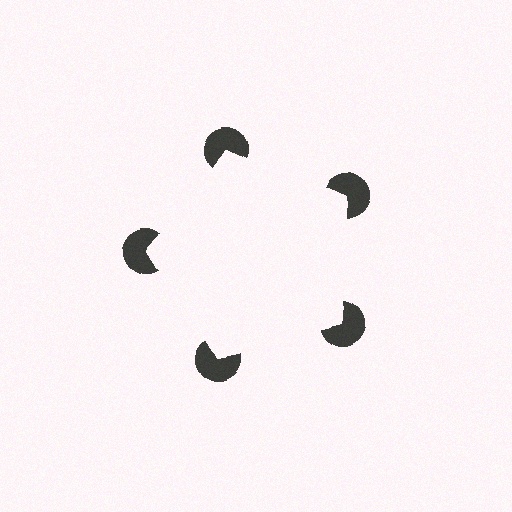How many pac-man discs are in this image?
There are 5 — one at each vertex of the illusory pentagon.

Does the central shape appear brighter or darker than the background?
It typically appears slightly brighter than the background, even though no actual brightness change is drawn.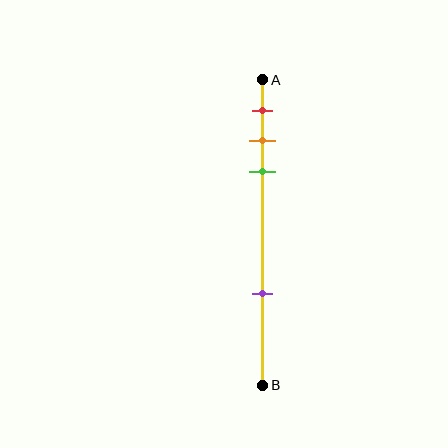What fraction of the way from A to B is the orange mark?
The orange mark is approximately 20% (0.2) of the way from A to B.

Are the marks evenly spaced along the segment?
No, the marks are not evenly spaced.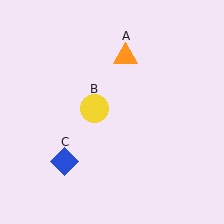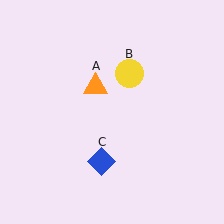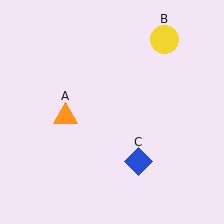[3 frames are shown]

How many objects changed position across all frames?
3 objects changed position: orange triangle (object A), yellow circle (object B), blue diamond (object C).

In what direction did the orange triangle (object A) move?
The orange triangle (object A) moved down and to the left.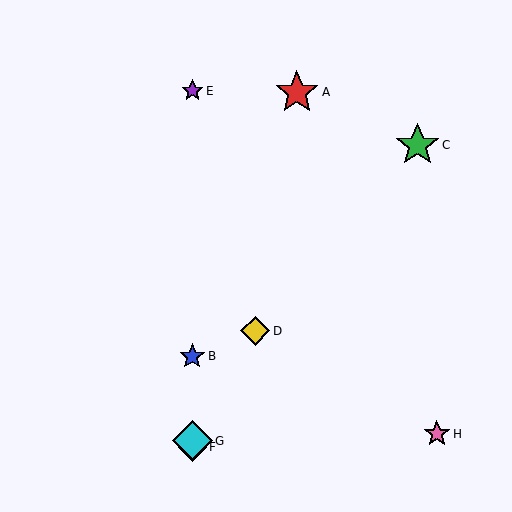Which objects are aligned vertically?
Objects B, E, F, G are aligned vertically.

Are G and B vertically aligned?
Yes, both are at x≈192.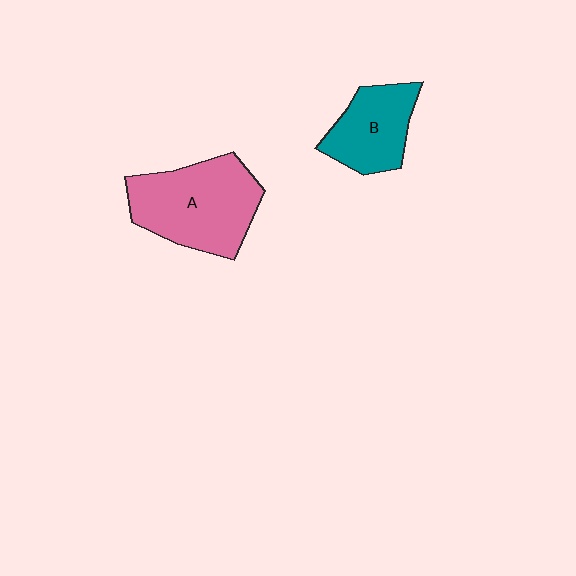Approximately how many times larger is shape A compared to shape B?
Approximately 1.6 times.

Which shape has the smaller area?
Shape B (teal).